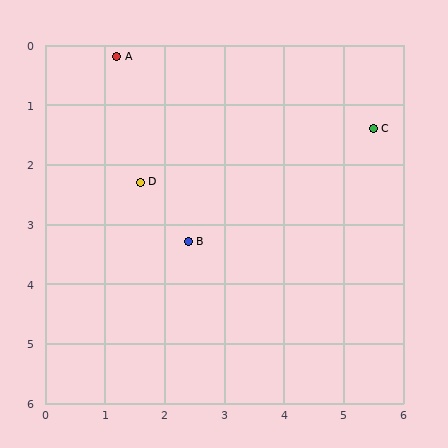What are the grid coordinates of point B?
Point B is at approximately (2.4, 3.3).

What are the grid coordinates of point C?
Point C is at approximately (5.5, 1.4).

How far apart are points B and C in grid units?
Points B and C are about 3.6 grid units apart.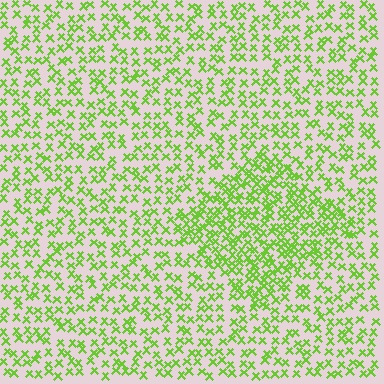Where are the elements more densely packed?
The elements are more densely packed inside the diamond boundary.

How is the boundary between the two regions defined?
The boundary is defined by a change in element density (approximately 1.9x ratio). All elements are the same color, size, and shape.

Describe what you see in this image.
The image contains small lime elements arranged at two different densities. A diamond-shaped region is visible where the elements are more densely packed than the surrounding area.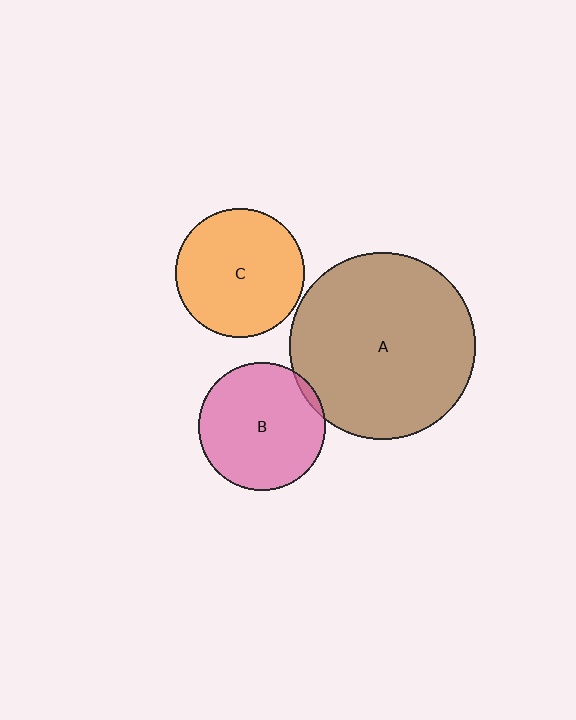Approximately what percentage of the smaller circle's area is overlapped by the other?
Approximately 5%.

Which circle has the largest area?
Circle A (brown).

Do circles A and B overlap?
Yes.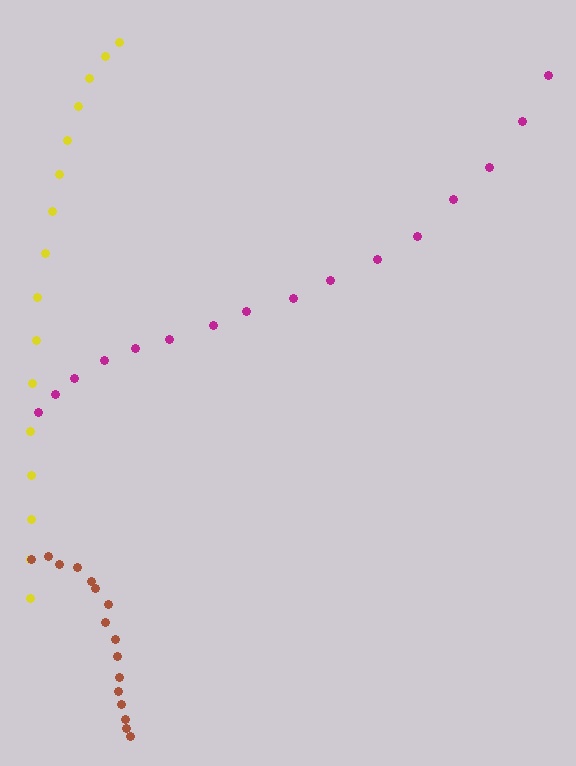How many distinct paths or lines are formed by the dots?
There are 3 distinct paths.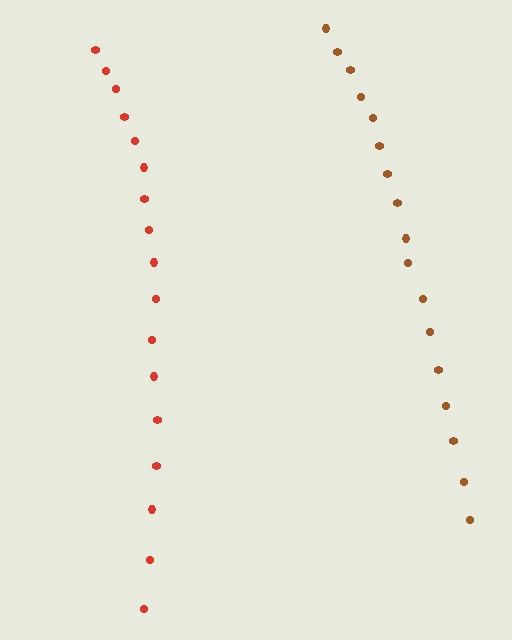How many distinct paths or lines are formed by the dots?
There are 2 distinct paths.